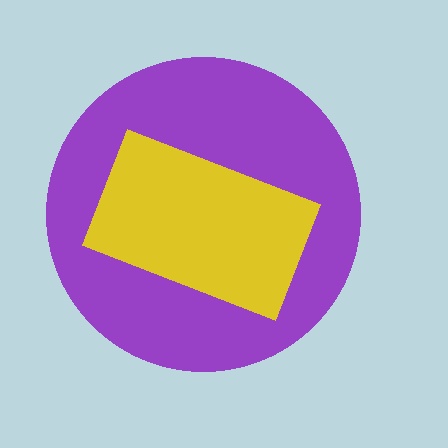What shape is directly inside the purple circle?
The yellow rectangle.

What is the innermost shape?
The yellow rectangle.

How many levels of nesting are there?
2.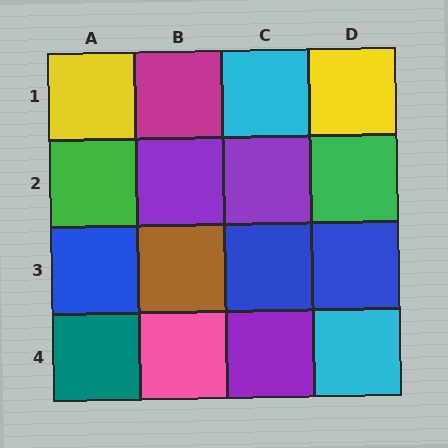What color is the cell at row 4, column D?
Cyan.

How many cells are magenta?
1 cell is magenta.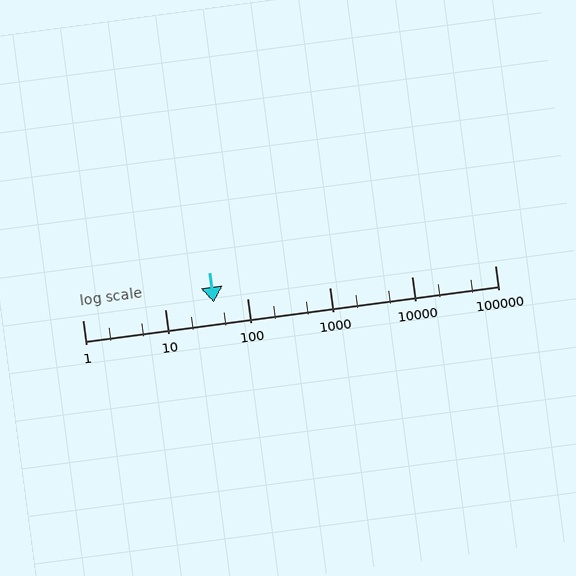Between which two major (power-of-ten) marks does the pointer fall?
The pointer is between 10 and 100.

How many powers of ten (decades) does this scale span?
The scale spans 5 decades, from 1 to 100000.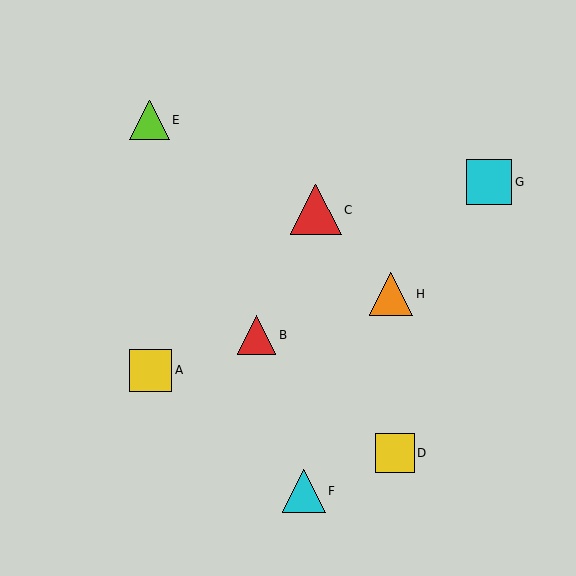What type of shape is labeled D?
Shape D is a yellow square.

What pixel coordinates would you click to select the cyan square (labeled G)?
Click at (489, 182) to select the cyan square G.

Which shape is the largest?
The red triangle (labeled C) is the largest.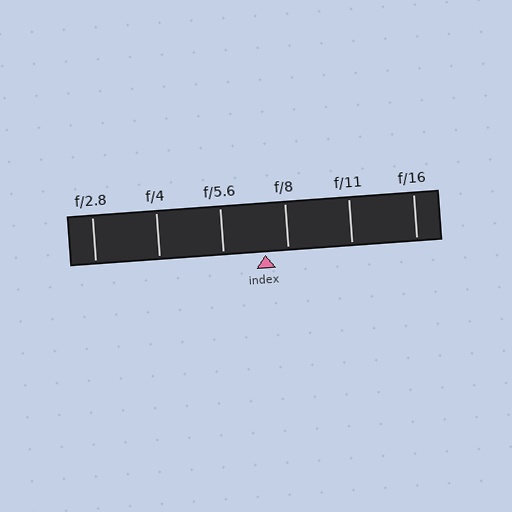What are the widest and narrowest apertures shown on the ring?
The widest aperture shown is f/2.8 and the narrowest is f/16.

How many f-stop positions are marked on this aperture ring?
There are 6 f-stop positions marked.